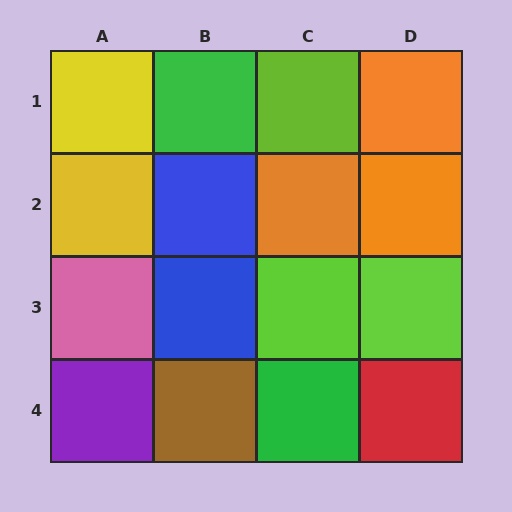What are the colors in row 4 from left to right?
Purple, brown, green, red.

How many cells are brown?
1 cell is brown.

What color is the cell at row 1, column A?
Yellow.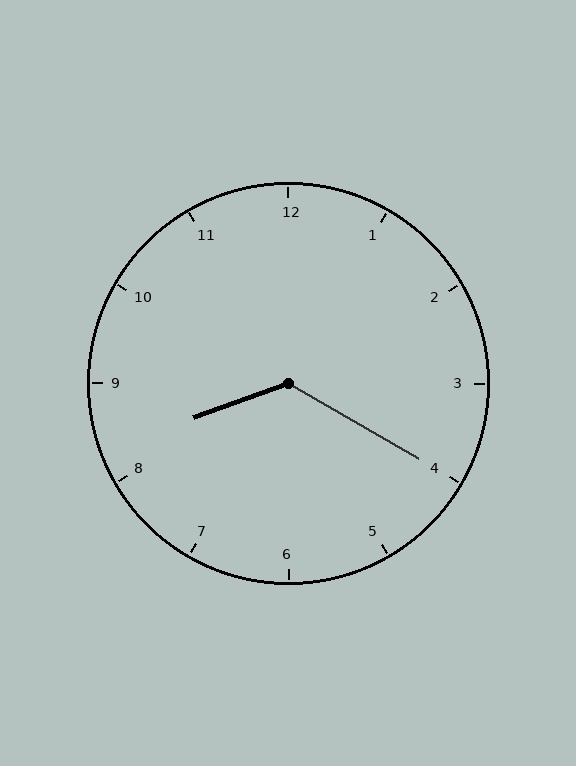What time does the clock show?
8:20.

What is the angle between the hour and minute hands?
Approximately 130 degrees.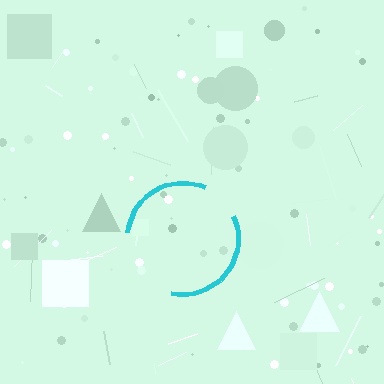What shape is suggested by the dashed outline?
The dashed outline suggests a circle.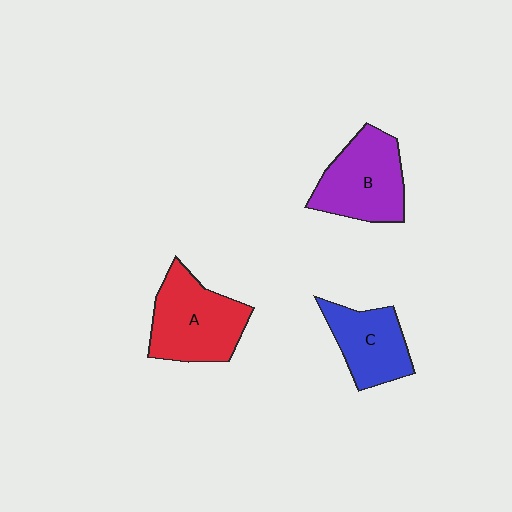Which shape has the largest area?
Shape A (red).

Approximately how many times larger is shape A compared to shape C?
Approximately 1.3 times.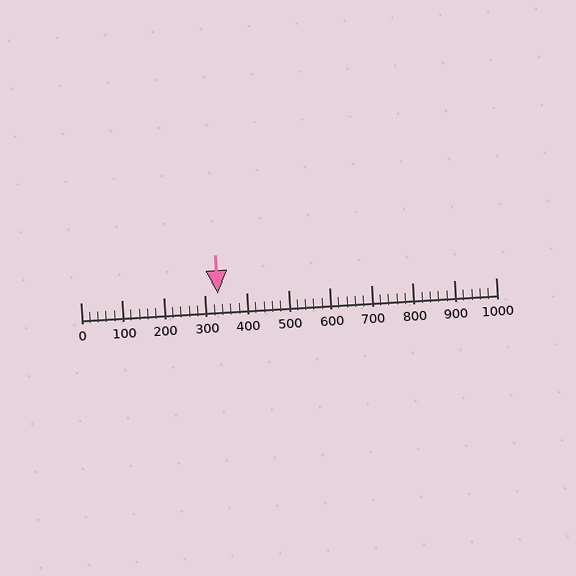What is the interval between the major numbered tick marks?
The major tick marks are spaced 100 units apart.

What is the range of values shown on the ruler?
The ruler shows values from 0 to 1000.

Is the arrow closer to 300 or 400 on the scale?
The arrow is closer to 300.